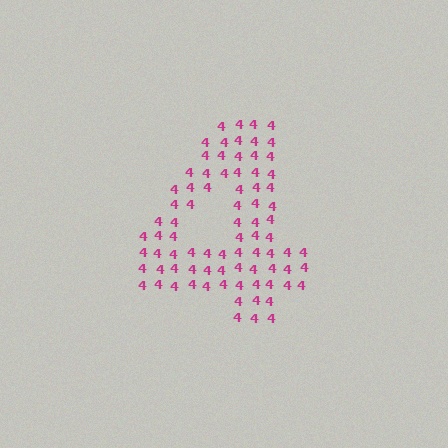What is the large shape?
The large shape is the digit 4.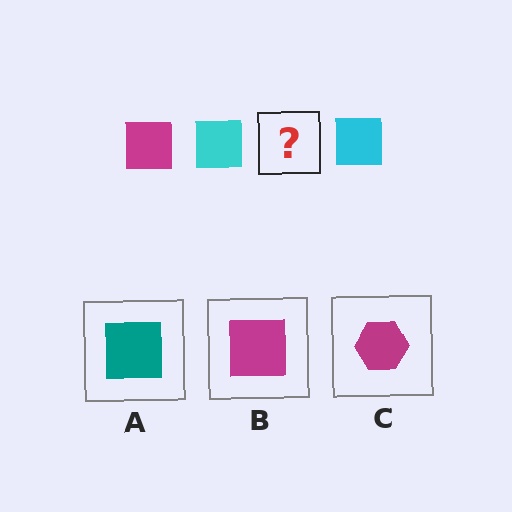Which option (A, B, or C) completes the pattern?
B.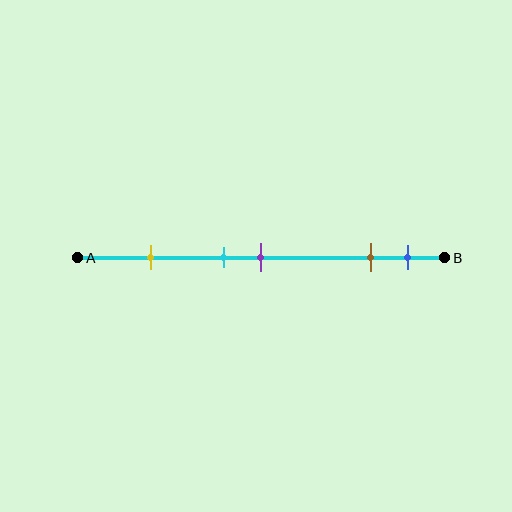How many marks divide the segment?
There are 5 marks dividing the segment.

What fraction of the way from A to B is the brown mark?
The brown mark is approximately 80% (0.8) of the way from A to B.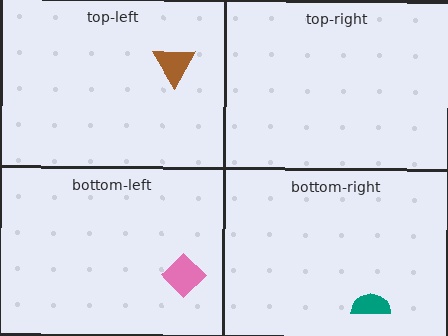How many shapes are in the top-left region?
1.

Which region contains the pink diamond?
The bottom-left region.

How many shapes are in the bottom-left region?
1.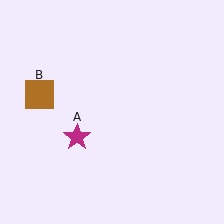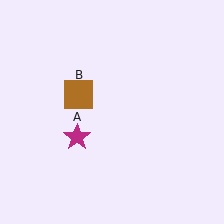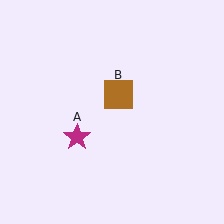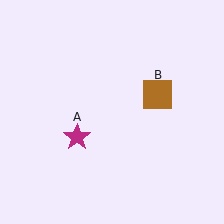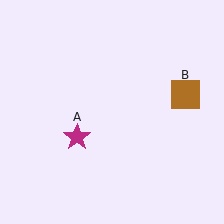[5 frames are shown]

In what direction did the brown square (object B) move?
The brown square (object B) moved right.